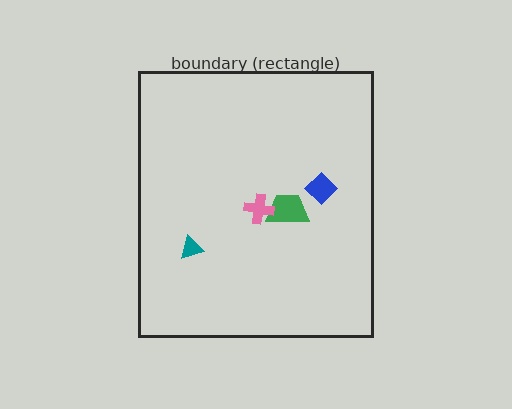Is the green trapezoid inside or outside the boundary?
Inside.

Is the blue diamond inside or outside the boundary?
Inside.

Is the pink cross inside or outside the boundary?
Inside.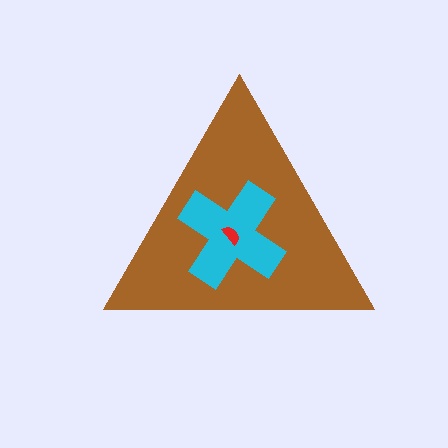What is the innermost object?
The red semicircle.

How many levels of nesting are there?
3.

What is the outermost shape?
The brown triangle.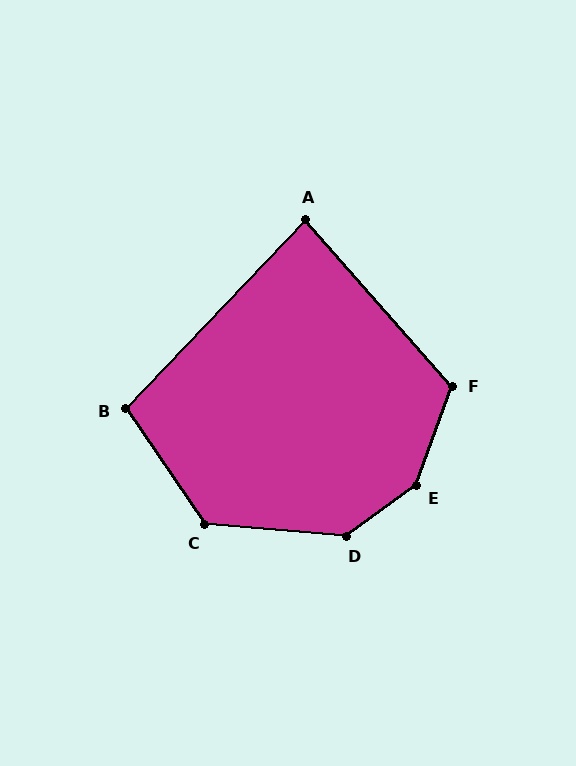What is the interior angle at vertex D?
Approximately 139 degrees (obtuse).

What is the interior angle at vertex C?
Approximately 129 degrees (obtuse).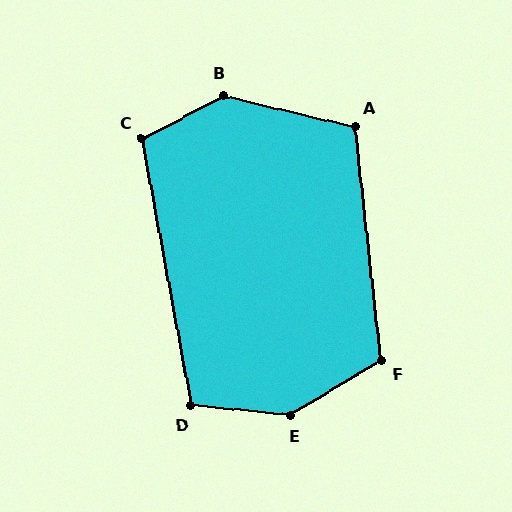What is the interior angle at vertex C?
Approximately 108 degrees (obtuse).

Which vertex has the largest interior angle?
E, at approximately 143 degrees.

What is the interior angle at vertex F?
Approximately 115 degrees (obtuse).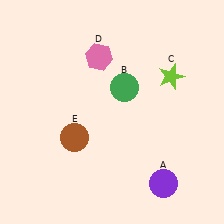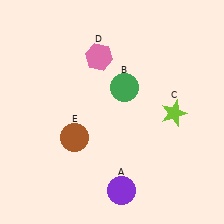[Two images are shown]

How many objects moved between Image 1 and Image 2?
2 objects moved between the two images.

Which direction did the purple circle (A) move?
The purple circle (A) moved left.